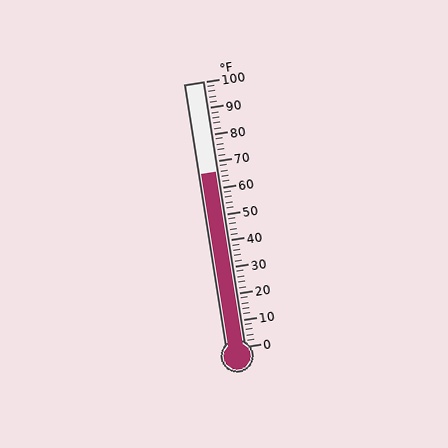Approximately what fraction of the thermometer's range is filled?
The thermometer is filled to approximately 65% of its range.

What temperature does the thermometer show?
The thermometer shows approximately 66°F.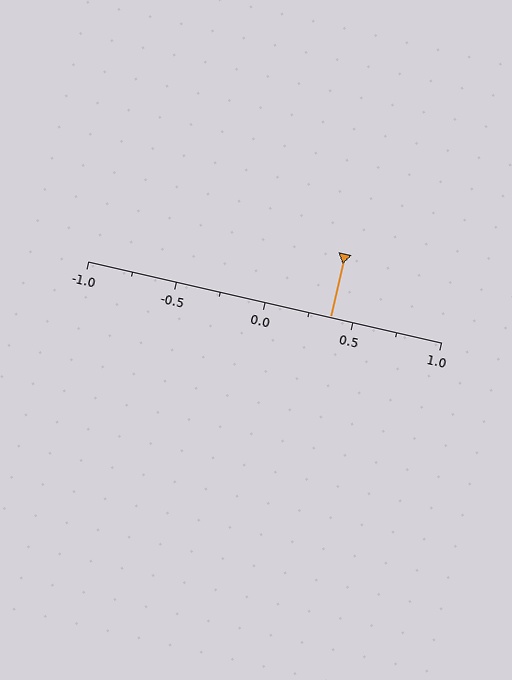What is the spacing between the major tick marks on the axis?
The major ticks are spaced 0.5 apart.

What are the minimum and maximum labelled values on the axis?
The axis runs from -1.0 to 1.0.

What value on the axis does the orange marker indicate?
The marker indicates approximately 0.38.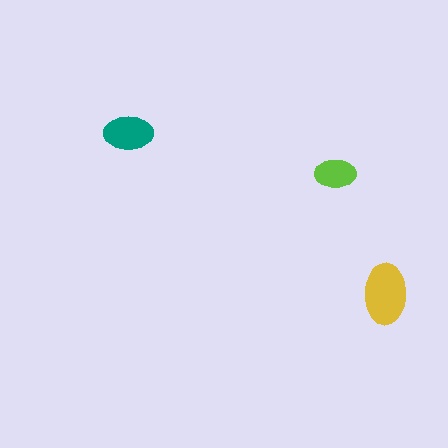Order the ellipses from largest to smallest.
the yellow one, the teal one, the lime one.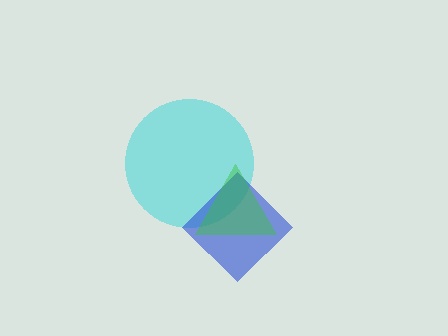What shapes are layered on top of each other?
The layered shapes are: a cyan circle, a blue diamond, a green triangle.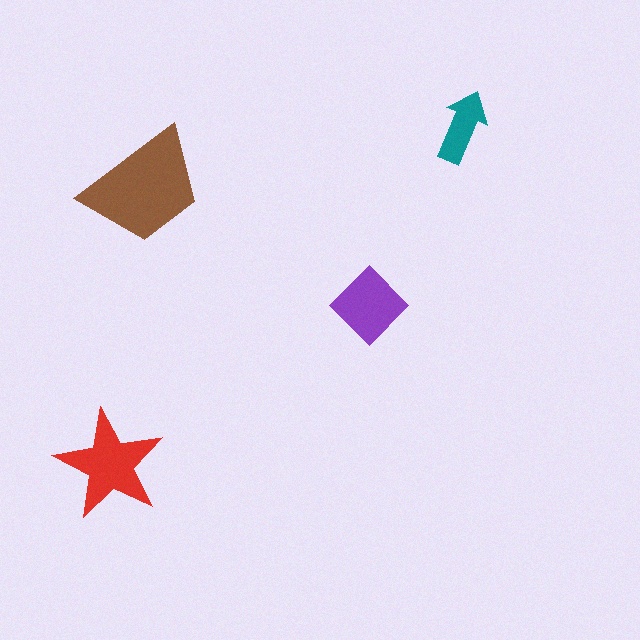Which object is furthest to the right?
The teal arrow is rightmost.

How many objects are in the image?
There are 4 objects in the image.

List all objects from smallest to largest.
The teal arrow, the purple diamond, the red star, the brown trapezoid.